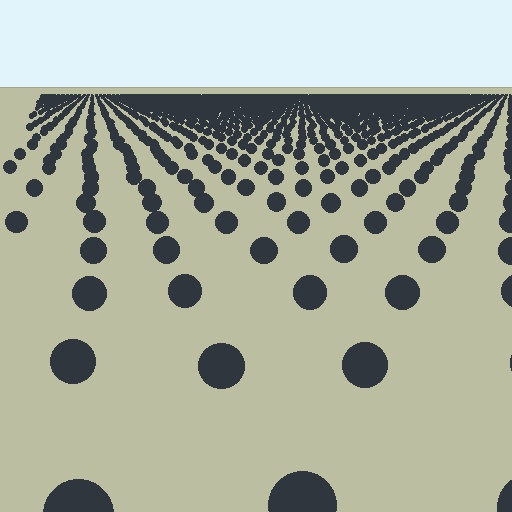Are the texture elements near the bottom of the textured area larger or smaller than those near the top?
Larger. Near the bottom, elements are closer to the viewer and appear at a bigger on-screen size.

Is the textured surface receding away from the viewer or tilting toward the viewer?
The surface is receding away from the viewer. Texture elements get smaller and denser toward the top.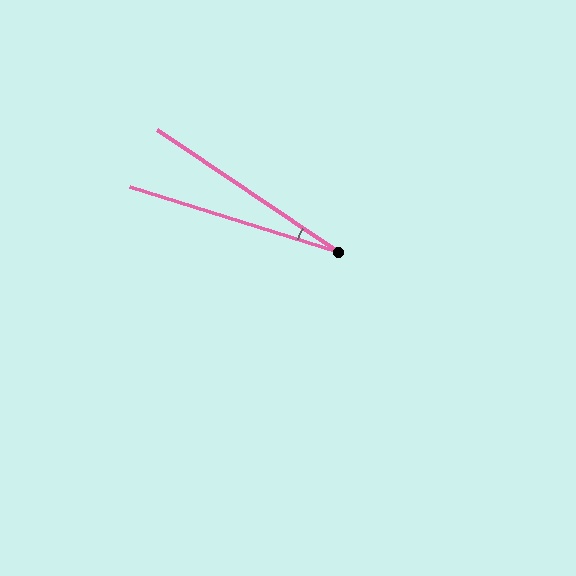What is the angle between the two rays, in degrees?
Approximately 17 degrees.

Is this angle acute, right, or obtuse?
It is acute.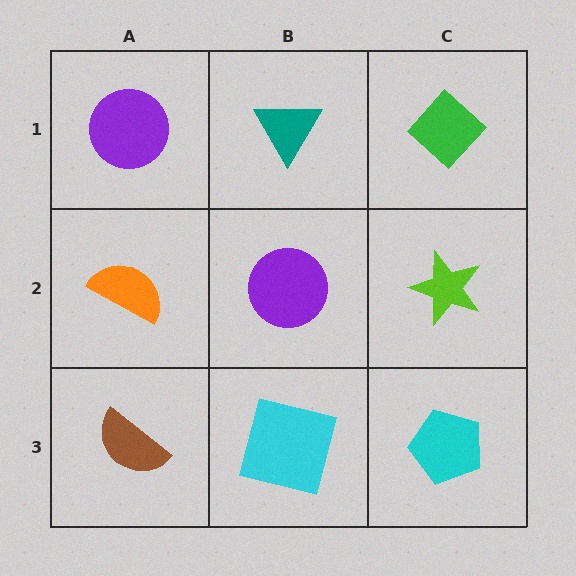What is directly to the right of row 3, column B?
A cyan pentagon.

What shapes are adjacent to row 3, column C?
A lime star (row 2, column C), a cyan square (row 3, column B).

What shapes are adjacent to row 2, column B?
A teal triangle (row 1, column B), a cyan square (row 3, column B), an orange semicircle (row 2, column A), a lime star (row 2, column C).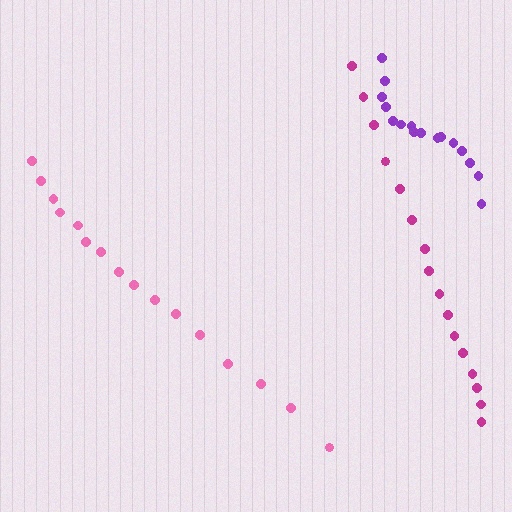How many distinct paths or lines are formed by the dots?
There are 3 distinct paths.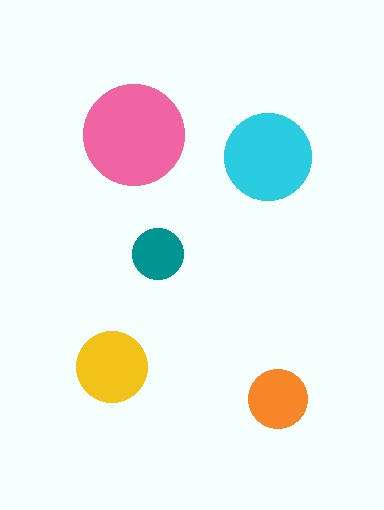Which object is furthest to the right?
The orange circle is rightmost.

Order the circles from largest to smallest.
the pink one, the cyan one, the yellow one, the orange one, the teal one.